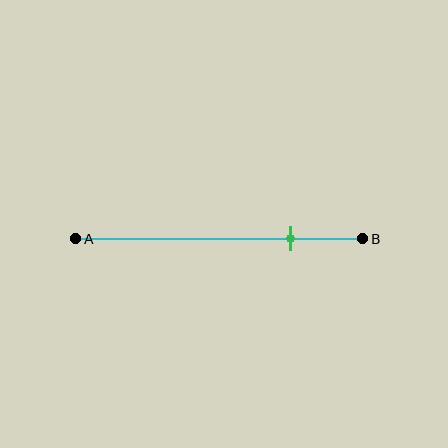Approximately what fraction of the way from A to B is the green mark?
The green mark is approximately 75% of the way from A to B.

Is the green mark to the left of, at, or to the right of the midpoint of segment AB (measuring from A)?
The green mark is to the right of the midpoint of segment AB.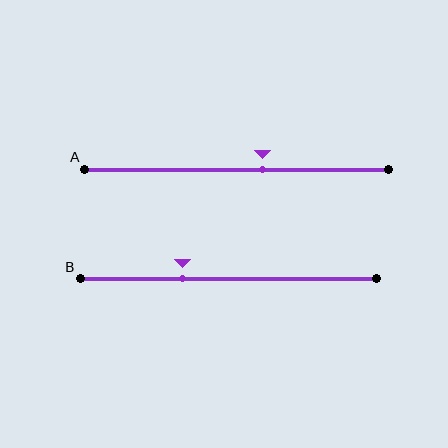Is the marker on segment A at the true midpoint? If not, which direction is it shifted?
No, the marker on segment A is shifted to the right by about 9% of the segment length.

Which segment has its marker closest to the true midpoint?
Segment A has its marker closest to the true midpoint.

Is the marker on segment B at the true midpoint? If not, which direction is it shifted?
No, the marker on segment B is shifted to the left by about 16% of the segment length.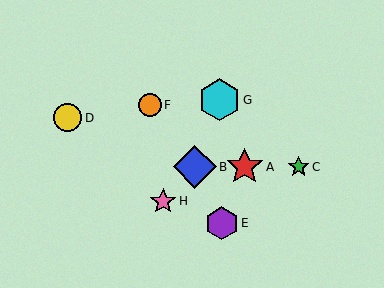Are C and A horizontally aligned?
Yes, both are at y≈167.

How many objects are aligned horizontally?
3 objects (A, B, C) are aligned horizontally.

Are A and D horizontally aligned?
No, A is at y≈167 and D is at y≈118.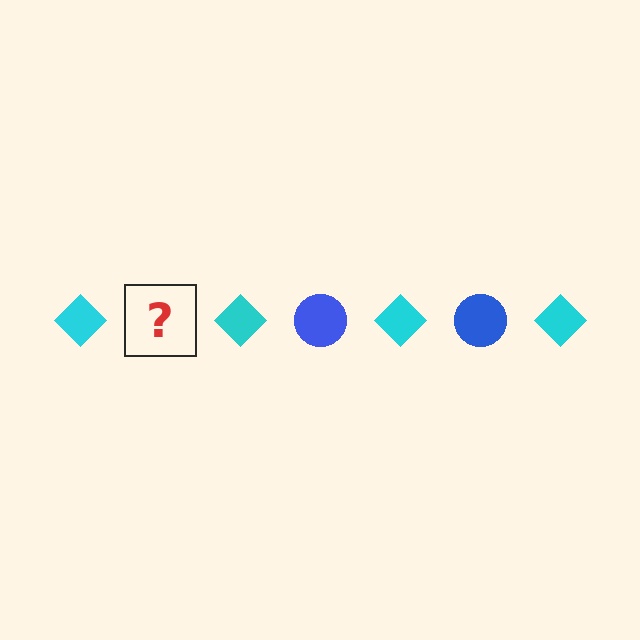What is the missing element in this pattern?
The missing element is a blue circle.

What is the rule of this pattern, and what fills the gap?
The rule is that the pattern alternates between cyan diamond and blue circle. The gap should be filled with a blue circle.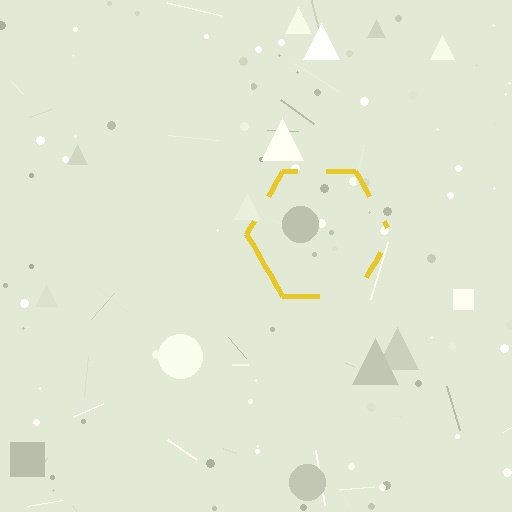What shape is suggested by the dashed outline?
The dashed outline suggests a hexagon.